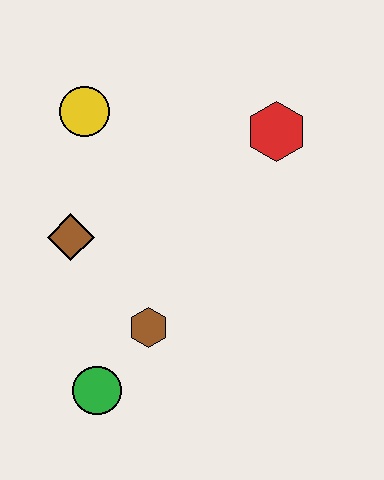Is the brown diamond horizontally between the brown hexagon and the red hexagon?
No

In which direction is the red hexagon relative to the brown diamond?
The red hexagon is to the right of the brown diamond.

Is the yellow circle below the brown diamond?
No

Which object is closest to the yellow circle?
The brown diamond is closest to the yellow circle.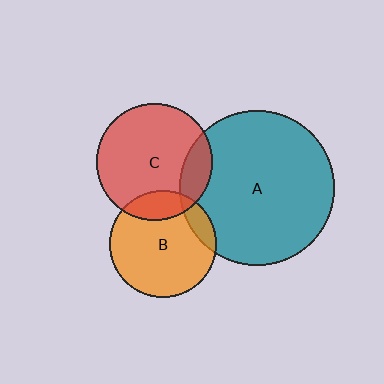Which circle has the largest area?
Circle A (teal).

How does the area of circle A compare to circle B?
Approximately 2.1 times.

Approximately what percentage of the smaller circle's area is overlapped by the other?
Approximately 15%.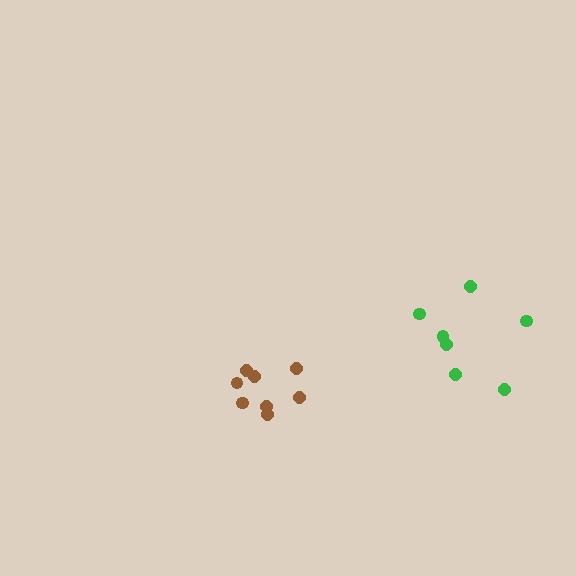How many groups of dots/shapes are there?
There are 2 groups.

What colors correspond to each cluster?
The clusters are colored: brown, green.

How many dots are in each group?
Group 1: 8 dots, Group 2: 7 dots (15 total).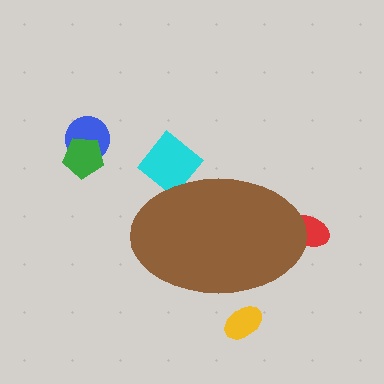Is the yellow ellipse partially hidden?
Yes, the yellow ellipse is partially hidden behind the brown ellipse.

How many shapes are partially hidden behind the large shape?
3 shapes are partially hidden.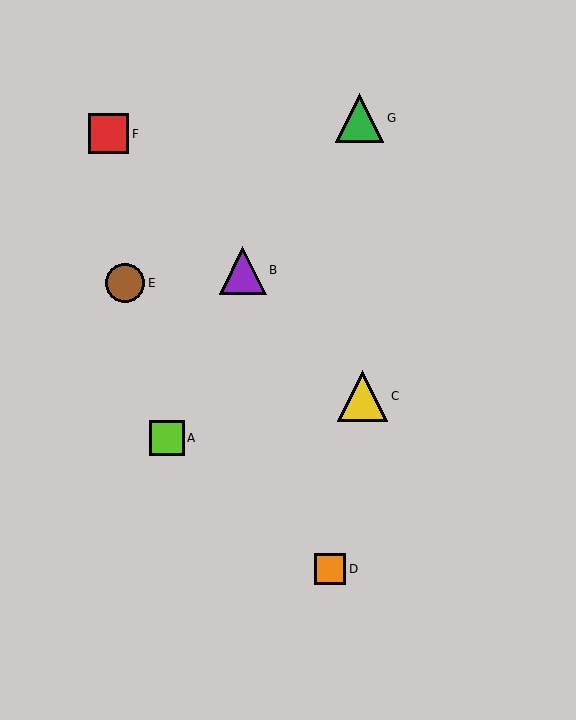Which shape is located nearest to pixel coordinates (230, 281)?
The purple triangle (labeled B) at (243, 270) is nearest to that location.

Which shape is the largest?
The yellow triangle (labeled C) is the largest.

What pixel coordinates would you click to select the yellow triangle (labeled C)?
Click at (362, 396) to select the yellow triangle C.